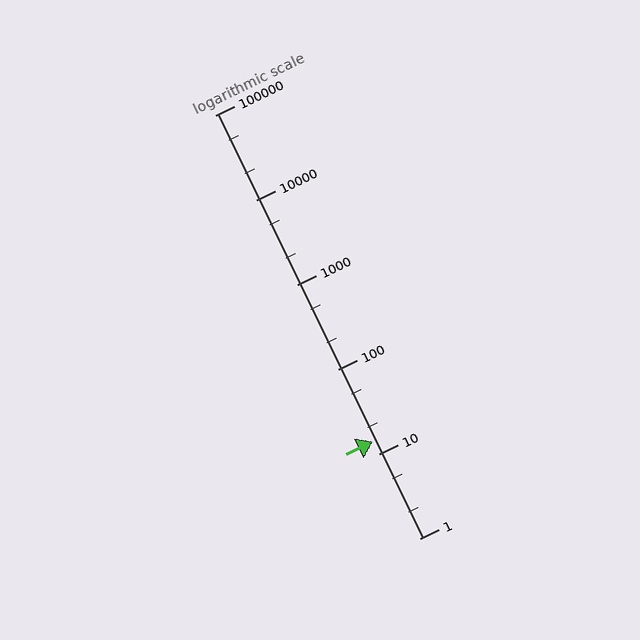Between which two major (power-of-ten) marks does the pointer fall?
The pointer is between 10 and 100.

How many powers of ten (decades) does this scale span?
The scale spans 5 decades, from 1 to 100000.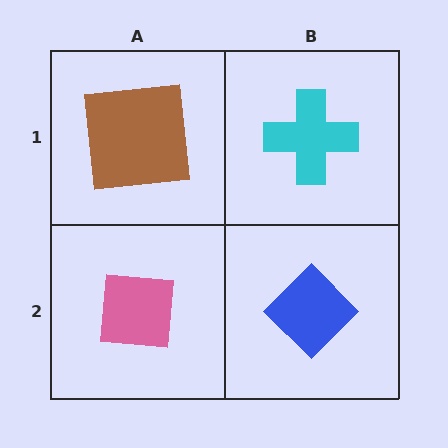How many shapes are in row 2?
2 shapes.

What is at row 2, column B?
A blue diamond.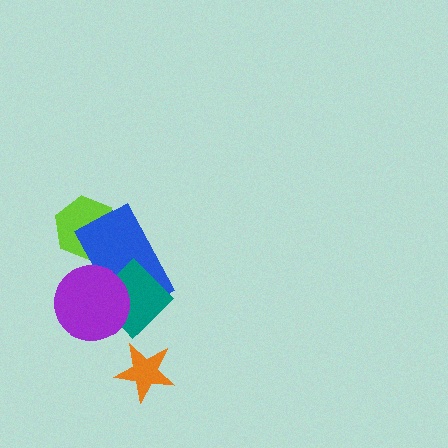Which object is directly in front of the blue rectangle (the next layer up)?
The teal diamond is directly in front of the blue rectangle.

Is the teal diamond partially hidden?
Yes, it is partially covered by another shape.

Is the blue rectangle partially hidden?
Yes, it is partially covered by another shape.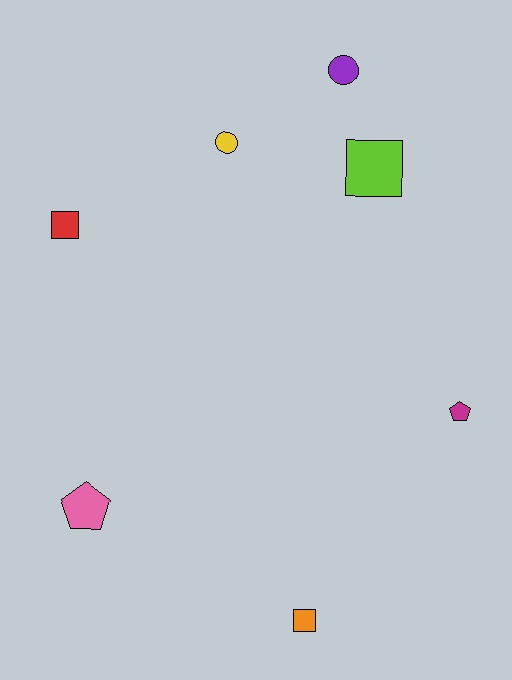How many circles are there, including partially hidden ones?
There are 2 circles.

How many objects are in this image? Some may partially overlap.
There are 7 objects.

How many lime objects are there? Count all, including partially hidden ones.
There is 1 lime object.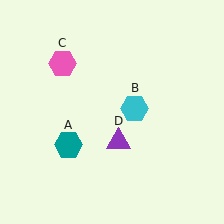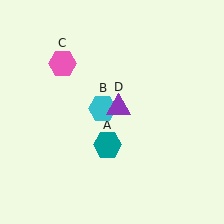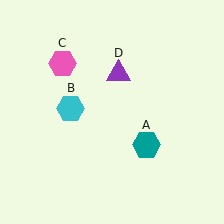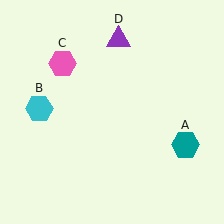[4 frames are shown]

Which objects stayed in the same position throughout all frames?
Pink hexagon (object C) remained stationary.